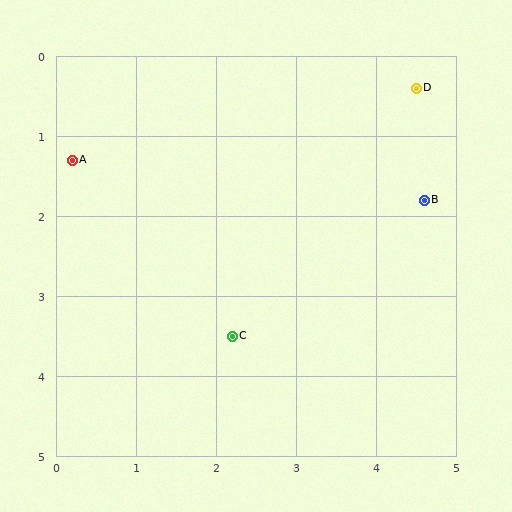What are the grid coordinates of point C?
Point C is at approximately (2.2, 3.5).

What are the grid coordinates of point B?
Point B is at approximately (4.6, 1.8).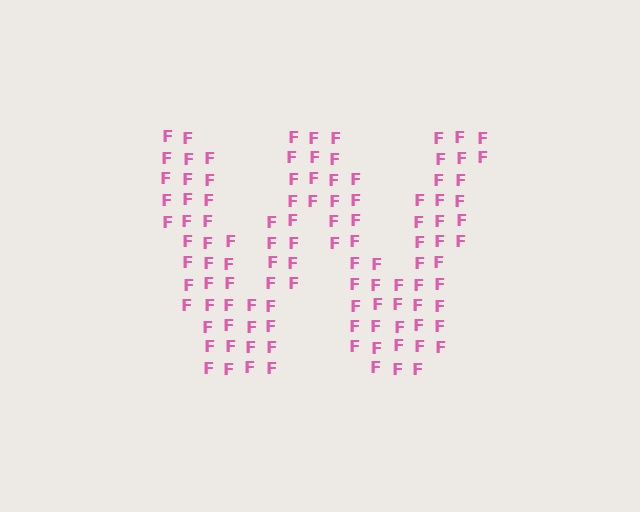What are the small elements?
The small elements are letter F's.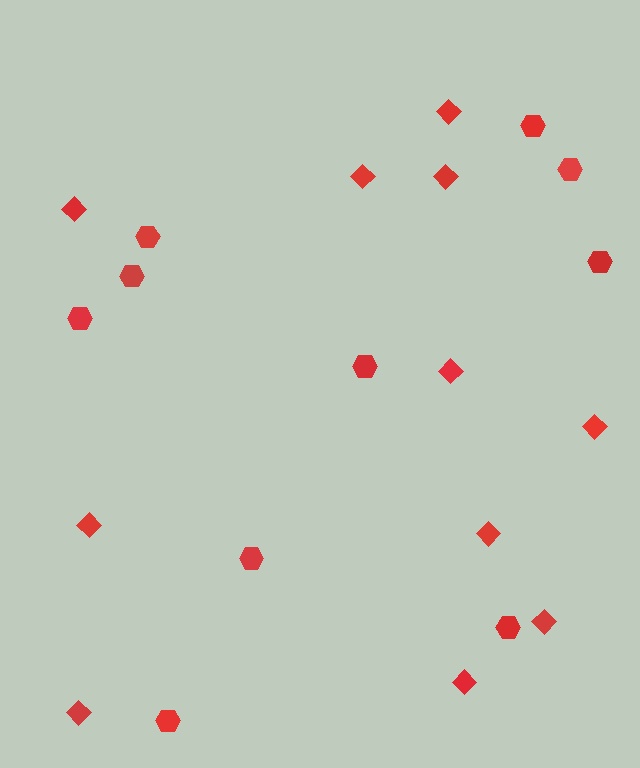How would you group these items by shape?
There are 2 groups: one group of hexagons (10) and one group of diamonds (11).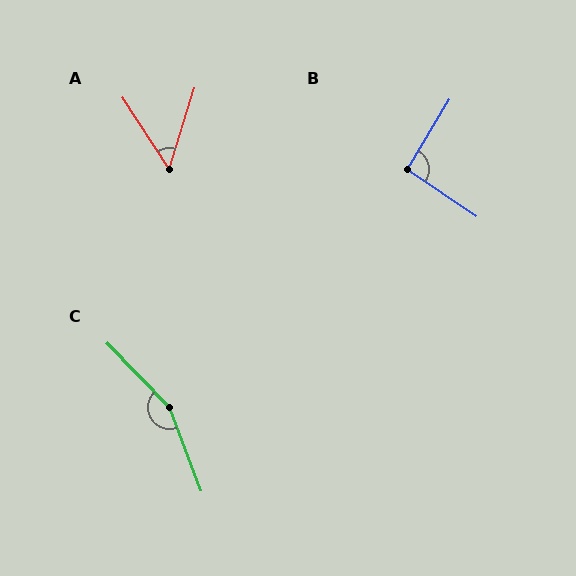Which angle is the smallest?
A, at approximately 50 degrees.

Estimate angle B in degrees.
Approximately 93 degrees.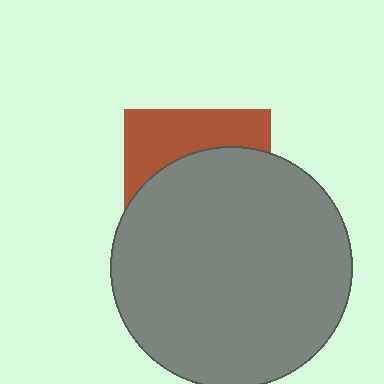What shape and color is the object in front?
The object in front is a gray circle.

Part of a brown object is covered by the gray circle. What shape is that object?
It is a square.